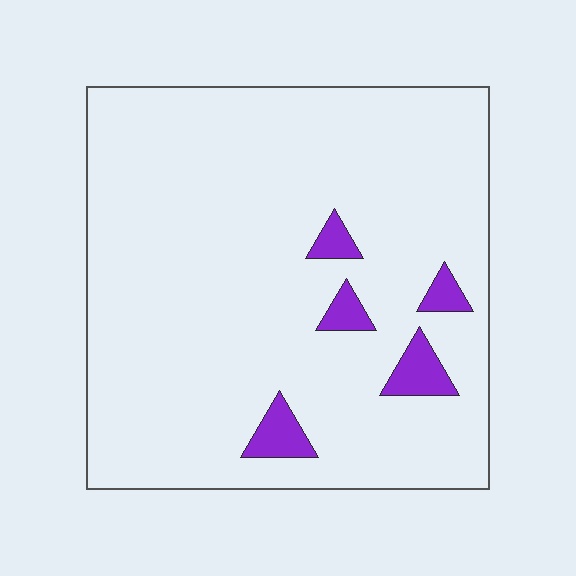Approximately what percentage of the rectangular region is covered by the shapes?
Approximately 5%.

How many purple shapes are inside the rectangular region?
5.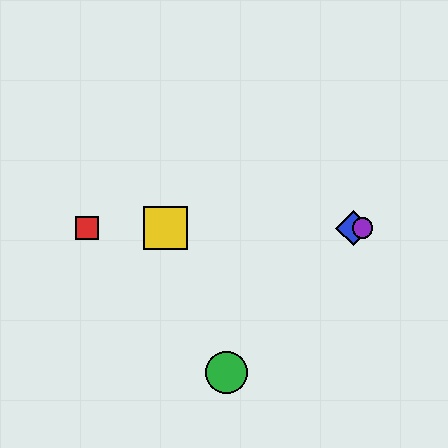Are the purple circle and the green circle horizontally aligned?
No, the purple circle is at y≈228 and the green circle is at y≈373.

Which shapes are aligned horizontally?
The red square, the blue diamond, the yellow square, the purple circle are aligned horizontally.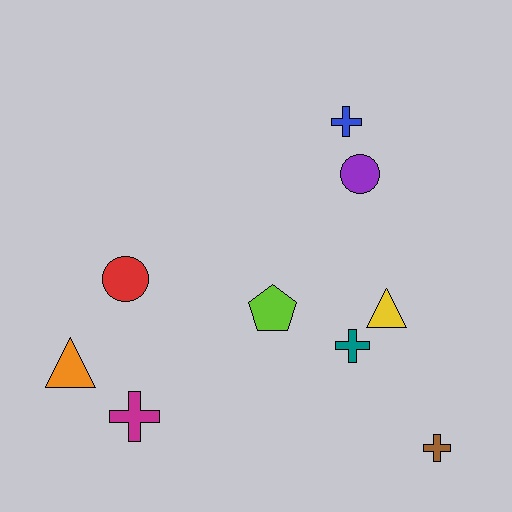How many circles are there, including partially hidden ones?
There are 2 circles.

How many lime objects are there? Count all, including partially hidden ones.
There is 1 lime object.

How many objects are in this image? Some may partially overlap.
There are 9 objects.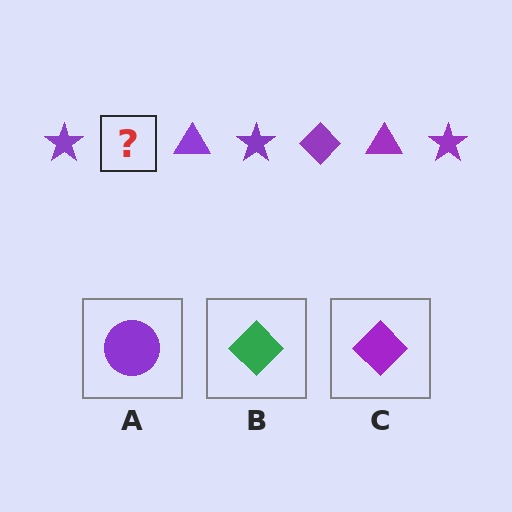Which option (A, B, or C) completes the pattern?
C.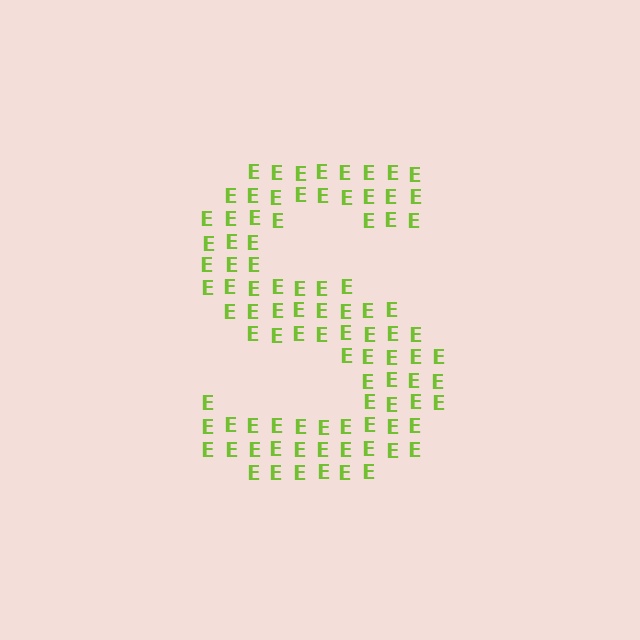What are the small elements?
The small elements are letter E's.